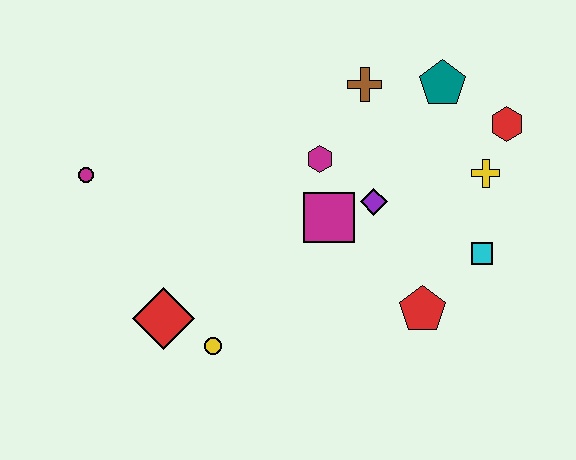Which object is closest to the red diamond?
The yellow circle is closest to the red diamond.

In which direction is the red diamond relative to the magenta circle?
The red diamond is below the magenta circle.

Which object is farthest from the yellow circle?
The red hexagon is farthest from the yellow circle.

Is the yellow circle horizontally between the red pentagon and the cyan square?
No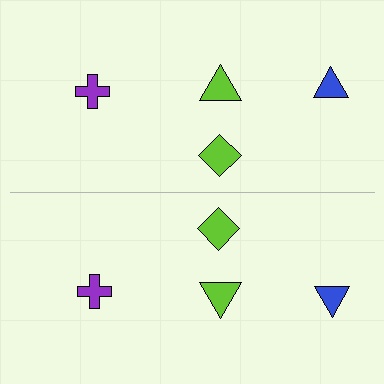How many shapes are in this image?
There are 8 shapes in this image.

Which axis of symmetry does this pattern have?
The pattern has a horizontal axis of symmetry running through the center of the image.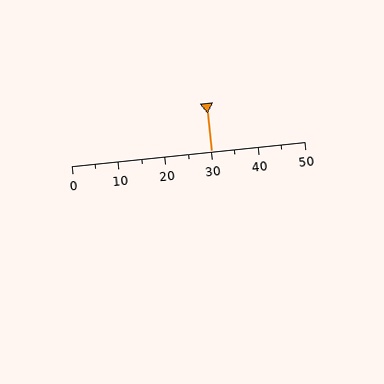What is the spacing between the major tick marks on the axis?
The major ticks are spaced 10 apart.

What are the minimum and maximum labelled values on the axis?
The axis runs from 0 to 50.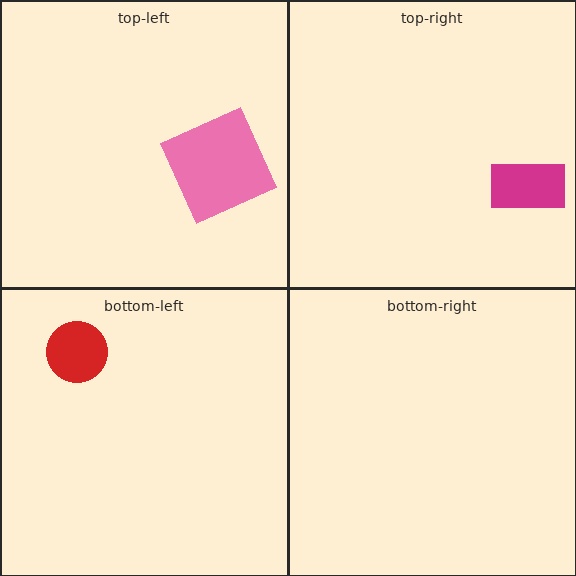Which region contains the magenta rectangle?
The top-right region.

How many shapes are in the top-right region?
1.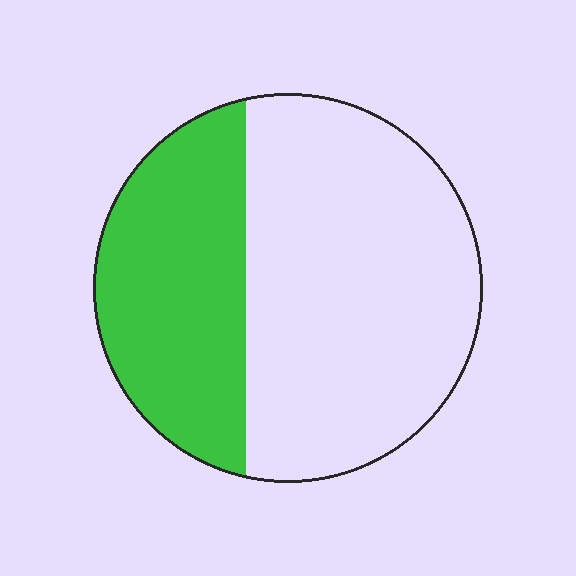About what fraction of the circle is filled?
About three eighths (3/8).